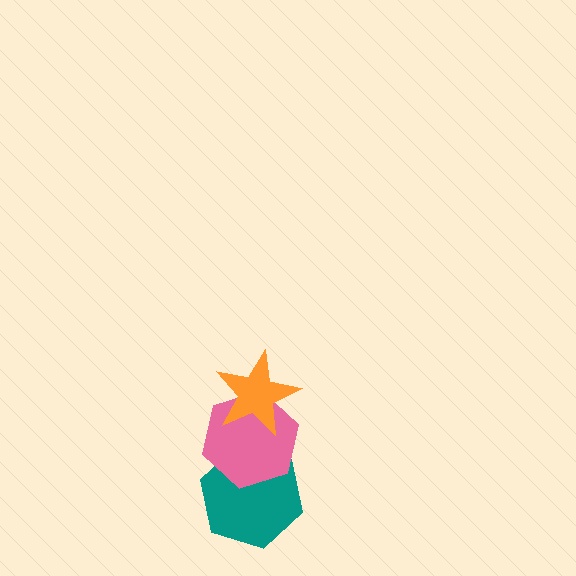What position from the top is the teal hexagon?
The teal hexagon is 3rd from the top.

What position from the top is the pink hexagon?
The pink hexagon is 2nd from the top.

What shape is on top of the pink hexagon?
The orange star is on top of the pink hexagon.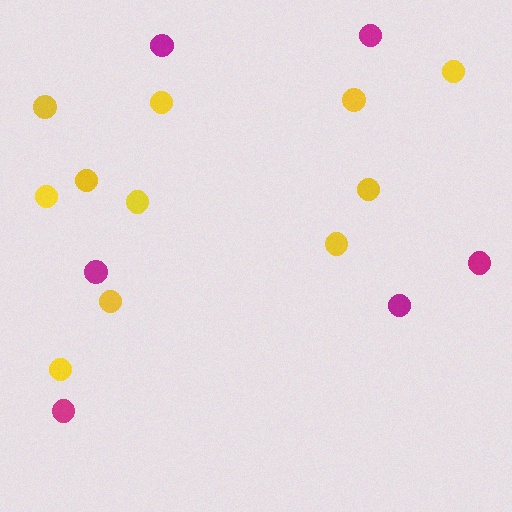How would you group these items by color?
There are 2 groups: one group of yellow circles (11) and one group of magenta circles (6).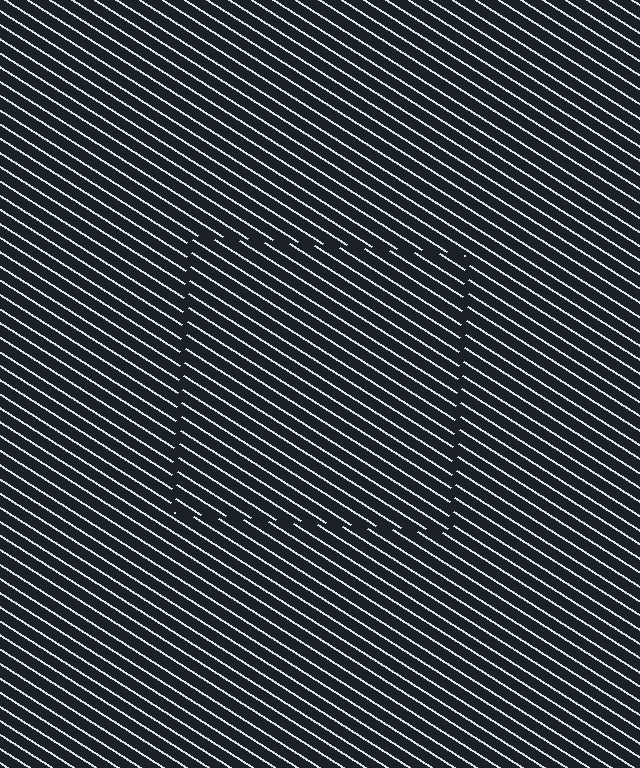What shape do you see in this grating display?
An illusory square. The interior of the shape contains the same grating, shifted by half a period — the contour is defined by the phase discontinuity where line-ends from the inner and outer gratings abut.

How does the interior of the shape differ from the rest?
The interior of the shape contains the same grating, shifted by half a period — the contour is defined by the phase discontinuity where line-ends from the inner and outer gratings abut.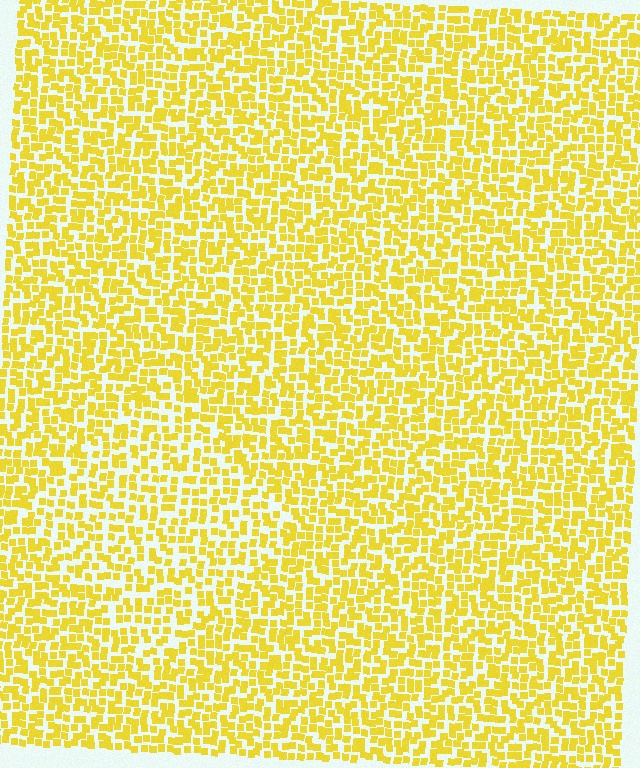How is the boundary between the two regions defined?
The boundary is defined by a change in element density (approximately 1.4x ratio). All elements are the same color, size, and shape.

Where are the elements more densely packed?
The elements are more densely packed outside the diamond boundary.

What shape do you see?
I see a diamond.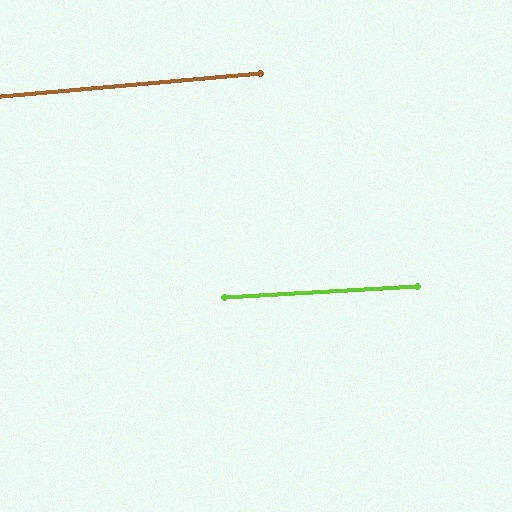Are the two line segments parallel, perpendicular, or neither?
Parallel — their directions differ by only 1.8°.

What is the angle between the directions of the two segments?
Approximately 2 degrees.